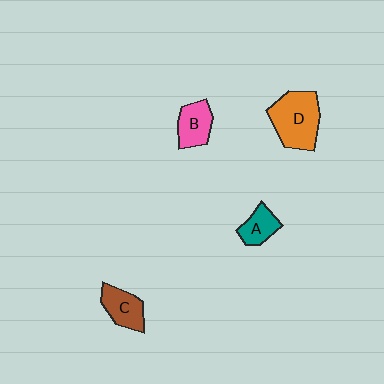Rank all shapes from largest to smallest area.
From largest to smallest: D (orange), C (brown), B (pink), A (teal).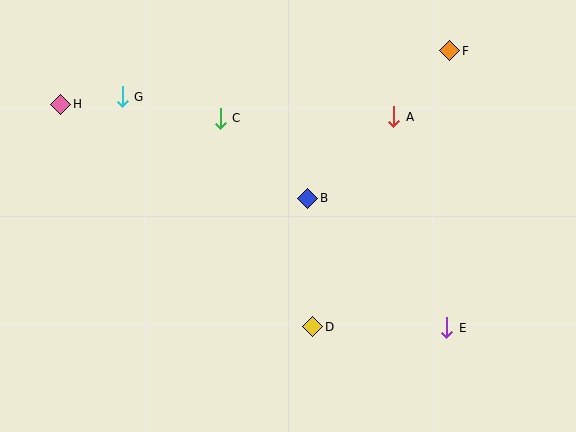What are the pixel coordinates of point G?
Point G is at (122, 97).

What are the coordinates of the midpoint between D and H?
The midpoint between D and H is at (187, 215).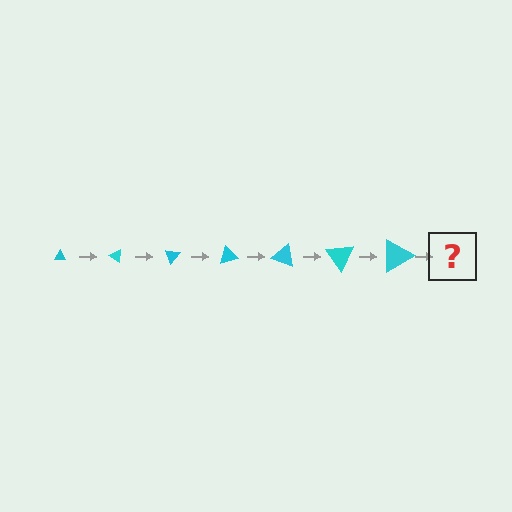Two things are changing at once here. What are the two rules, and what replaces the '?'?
The two rules are that the triangle grows larger each step and it rotates 35 degrees each step. The '?' should be a triangle, larger than the previous one and rotated 245 degrees from the start.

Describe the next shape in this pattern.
It should be a triangle, larger than the previous one and rotated 245 degrees from the start.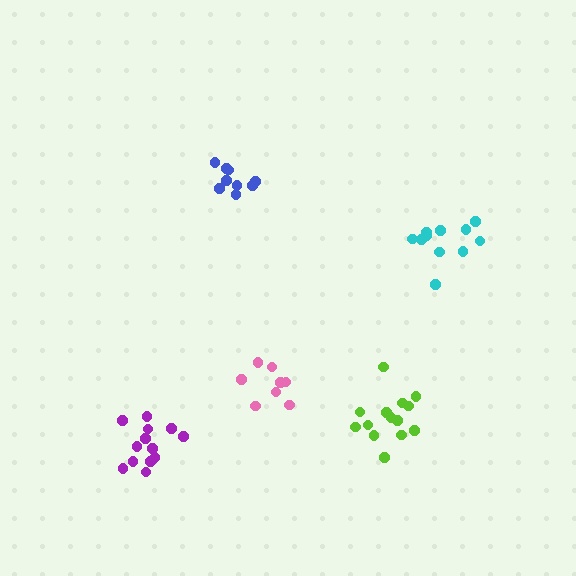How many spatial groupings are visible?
There are 5 spatial groupings.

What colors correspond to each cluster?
The clusters are colored: blue, lime, cyan, pink, purple.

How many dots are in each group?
Group 1: 9 dots, Group 2: 14 dots, Group 3: 11 dots, Group 4: 8 dots, Group 5: 13 dots (55 total).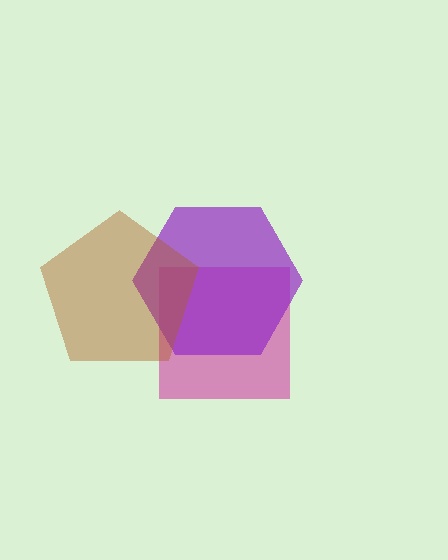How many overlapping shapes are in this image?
There are 3 overlapping shapes in the image.